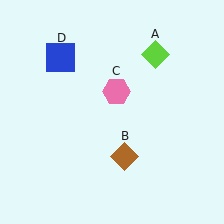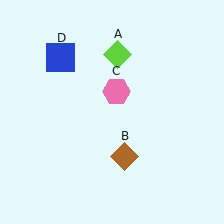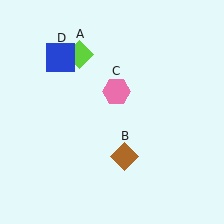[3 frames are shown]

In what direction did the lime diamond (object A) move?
The lime diamond (object A) moved left.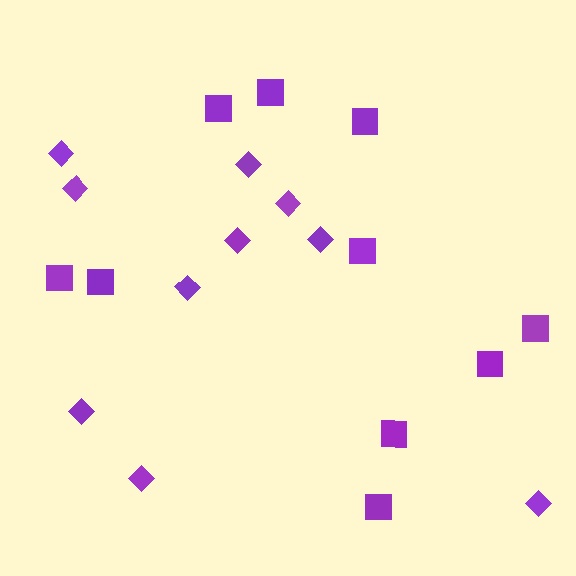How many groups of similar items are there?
There are 2 groups: one group of diamonds (10) and one group of squares (10).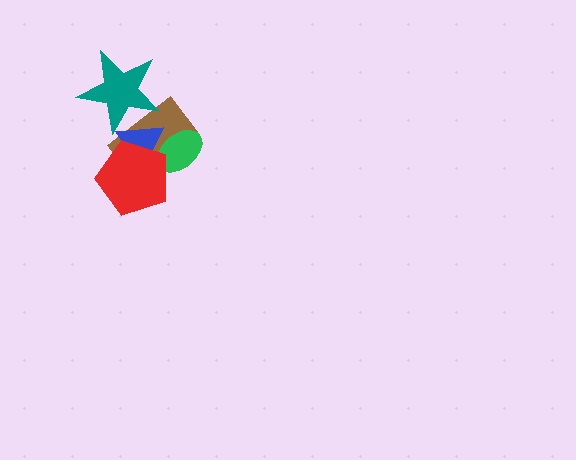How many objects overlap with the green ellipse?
3 objects overlap with the green ellipse.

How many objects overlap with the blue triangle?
4 objects overlap with the blue triangle.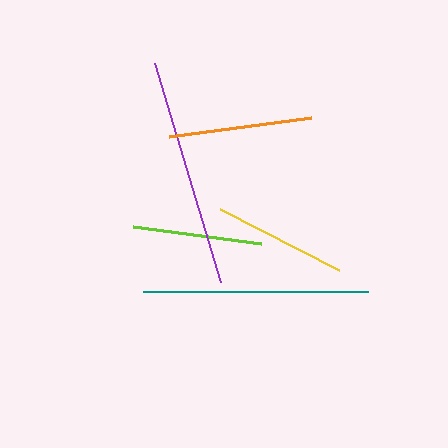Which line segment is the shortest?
The lime line is the shortest at approximately 130 pixels.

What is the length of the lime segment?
The lime segment is approximately 130 pixels long.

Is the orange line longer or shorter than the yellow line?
The orange line is longer than the yellow line.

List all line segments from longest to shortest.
From longest to shortest: purple, teal, orange, yellow, lime.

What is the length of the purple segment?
The purple segment is approximately 229 pixels long.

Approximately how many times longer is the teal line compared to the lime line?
The teal line is approximately 1.7 times the length of the lime line.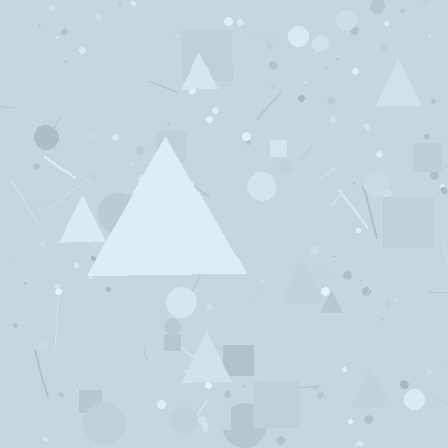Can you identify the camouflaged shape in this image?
The camouflaged shape is a triangle.